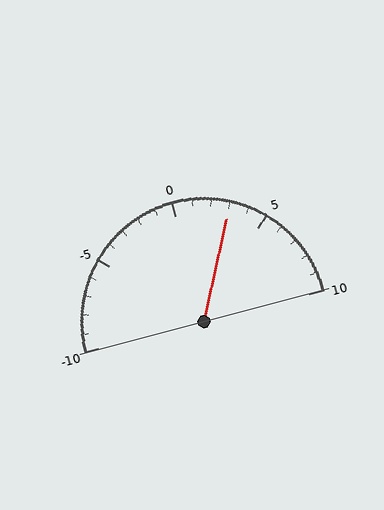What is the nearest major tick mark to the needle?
The nearest major tick mark is 5.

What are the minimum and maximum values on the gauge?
The gauge ranges from -10 to 10.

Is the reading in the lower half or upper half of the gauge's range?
The reading is in the upper half of the range (-10 to 10).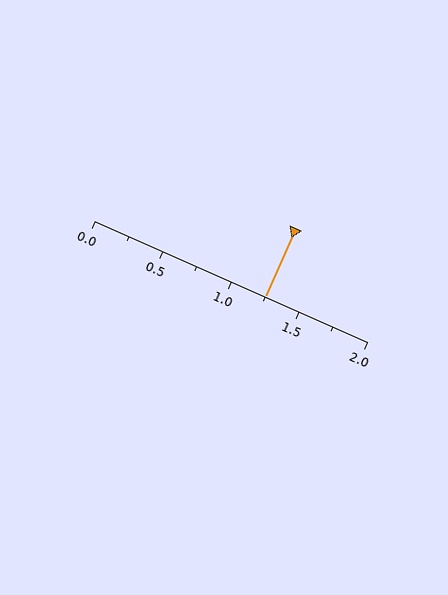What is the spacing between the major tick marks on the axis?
The major ticks are spaced 0.5 apart.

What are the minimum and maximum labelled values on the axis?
The axis runs from 0.0 to 2.0.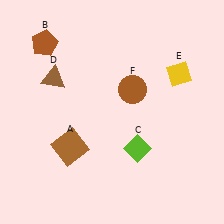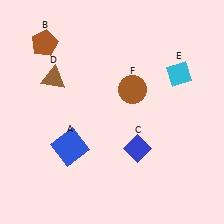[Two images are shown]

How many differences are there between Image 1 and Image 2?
There are 3 differences between the two images.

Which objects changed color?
A changed from brown to blue. C changed from lime to blue. E changed from yellow to cyan.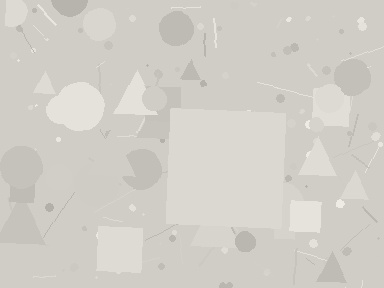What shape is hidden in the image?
A square is hidden in the image.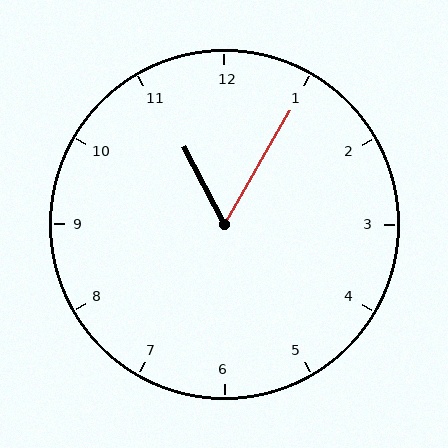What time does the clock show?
11:05.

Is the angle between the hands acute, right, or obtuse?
It is acute.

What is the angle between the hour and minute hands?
Approximately 58 degrees.